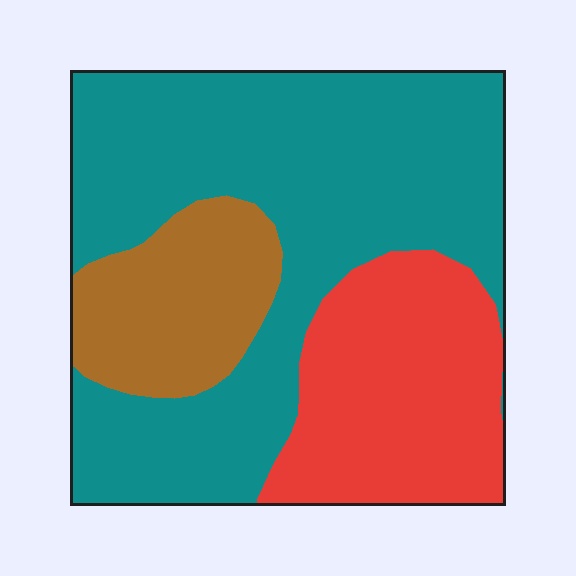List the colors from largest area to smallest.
From largest to smallest: teal, red, brown.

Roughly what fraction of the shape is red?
Red covers about 25% of the shape.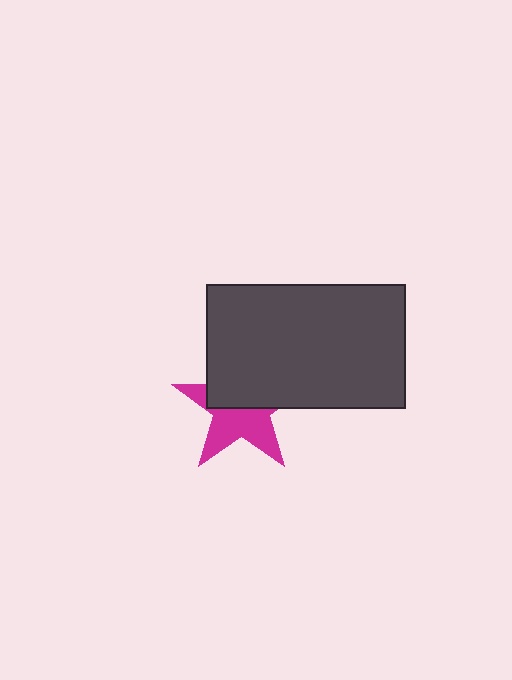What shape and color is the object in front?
The object in front is a dark gray rectangle.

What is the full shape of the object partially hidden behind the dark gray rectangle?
The partially hidden object is a magenta star.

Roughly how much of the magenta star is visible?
About half of it is visible (roughly 50%).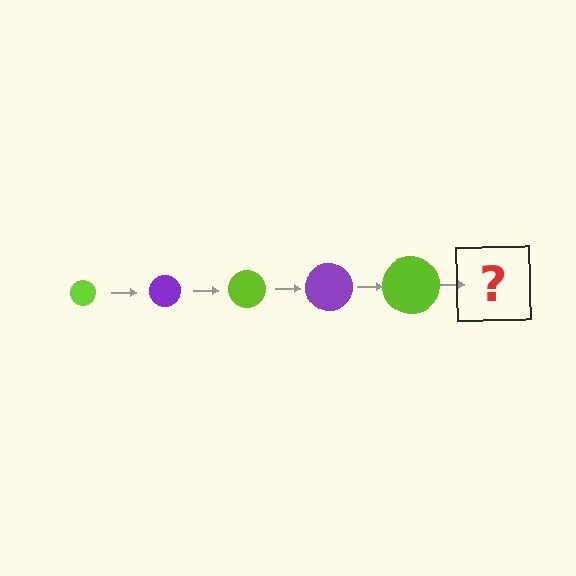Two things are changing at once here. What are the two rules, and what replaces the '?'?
The two rules are that the circle grows larger each step and the color cycles through lime and purple. The '?' should be a purple circle, larger than the previous one.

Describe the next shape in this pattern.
It should be a purple circle, larger than the previous one.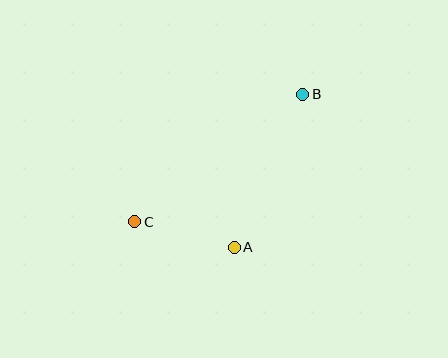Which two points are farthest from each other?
Points B and C are farthest from each other.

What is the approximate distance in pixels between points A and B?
The distance between A and B is approximately 168 pixels.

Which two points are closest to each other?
Points A and C are closest to each other.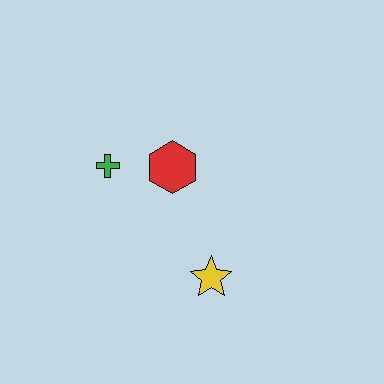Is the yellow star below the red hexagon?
Yes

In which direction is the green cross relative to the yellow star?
The green cross is above the yellow star.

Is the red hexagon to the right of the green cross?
Yes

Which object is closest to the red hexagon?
The green cross is closest to the red hexagon.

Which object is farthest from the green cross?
The yellow star is farthest from the green cross.